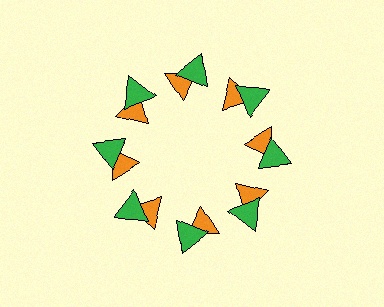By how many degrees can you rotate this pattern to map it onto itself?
The pattern maps onto itself every 45 degrees of rotation.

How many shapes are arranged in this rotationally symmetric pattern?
There are 16 shapes, arranged in 8 groups of 2.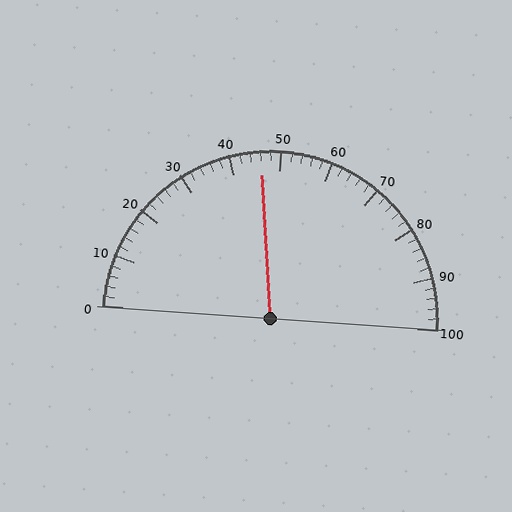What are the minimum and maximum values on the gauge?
The gauge ranges from 0 to 100.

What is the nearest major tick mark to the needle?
The nearest major tick mark is 50.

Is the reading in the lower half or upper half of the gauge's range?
The reading is in the lower half of the range (0 to 100).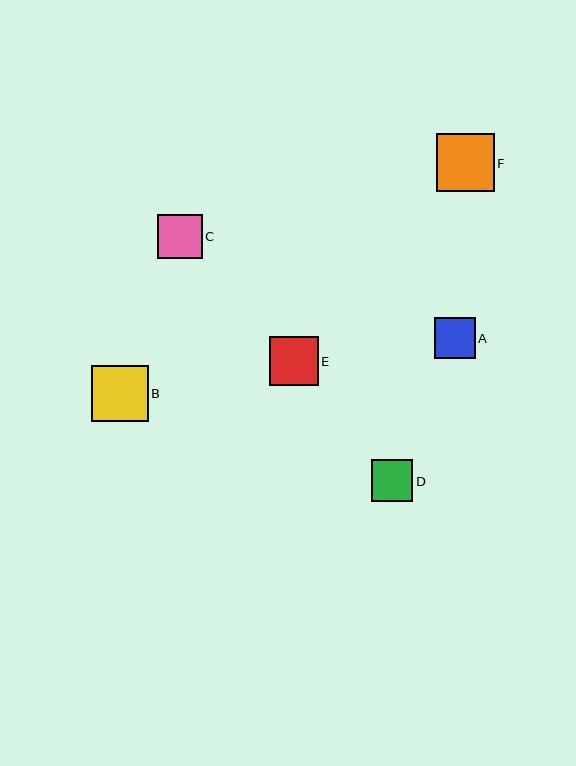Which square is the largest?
Square F is the largest with a size of approximately 58 pixels.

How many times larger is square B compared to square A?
Square B is approximately 1.4 times the size of square A.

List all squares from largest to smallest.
From largest to smallest: F, B, E, C, D, A.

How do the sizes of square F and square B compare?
Square F and square B are approximately the same size.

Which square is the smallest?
Square A is the smallest with a size of approximately 40 pixels.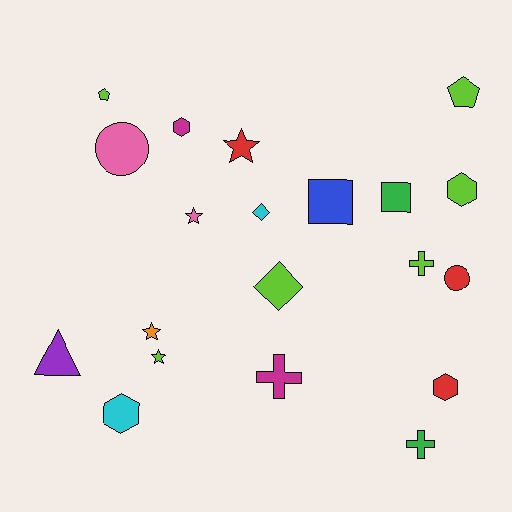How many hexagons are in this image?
There are 4 hexagons.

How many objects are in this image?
There are 20 objects.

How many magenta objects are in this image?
There are 2 magenta objects.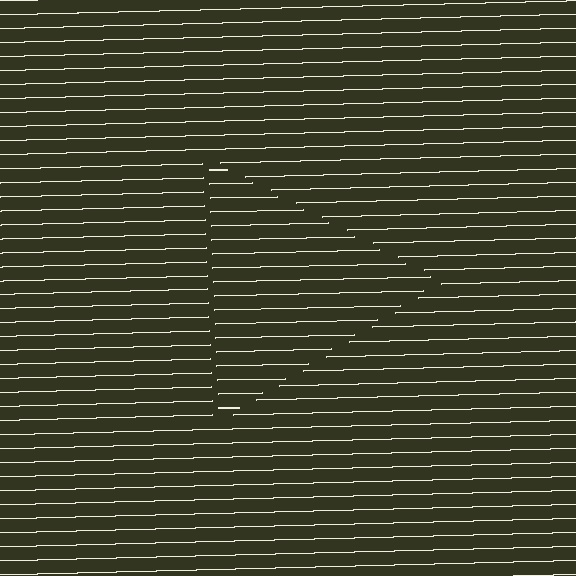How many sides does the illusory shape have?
3 sides — the line-ends trace a triangle.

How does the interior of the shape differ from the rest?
The interior of the shape contains the same grating, shifted by half a period — the contour is defined by the phase discontinuity where line-ends from the inner and outer gratings abut.